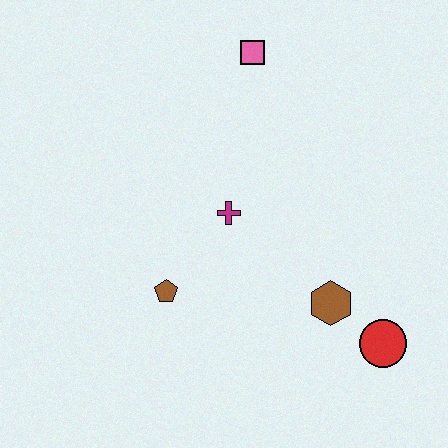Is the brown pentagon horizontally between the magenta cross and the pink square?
No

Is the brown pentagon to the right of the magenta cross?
No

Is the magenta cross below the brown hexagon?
No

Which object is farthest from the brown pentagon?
The pink square is farthest from the brown pentagon.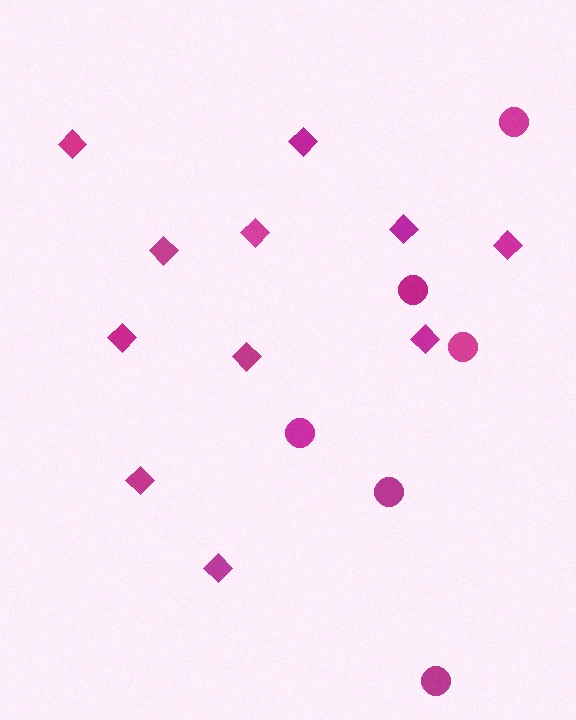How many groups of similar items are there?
There are 2 groups: one group of diamonds (11) and one group of circles (6).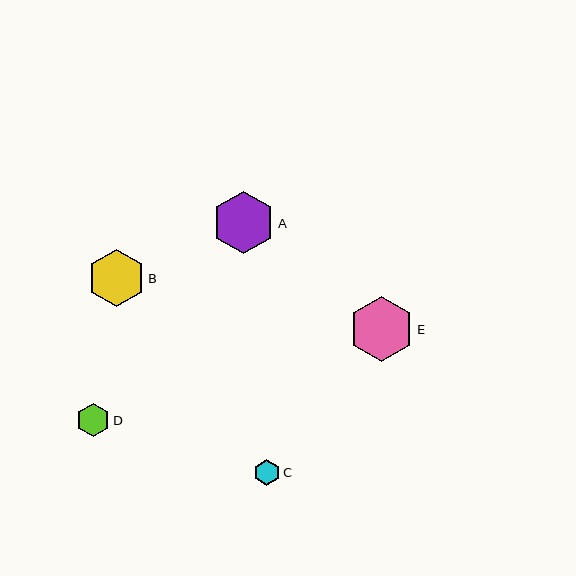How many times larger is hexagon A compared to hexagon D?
Hexagon A is approximately 1.9 times the size of hexagon D.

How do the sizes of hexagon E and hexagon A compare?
Hexagon E and hexagon A are approximately the same size.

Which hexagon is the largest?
Hexagon E is the largest with a size of approximately 64 pixels.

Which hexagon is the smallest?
Hexagon C is the smallest with a size of approximately 26 pixels.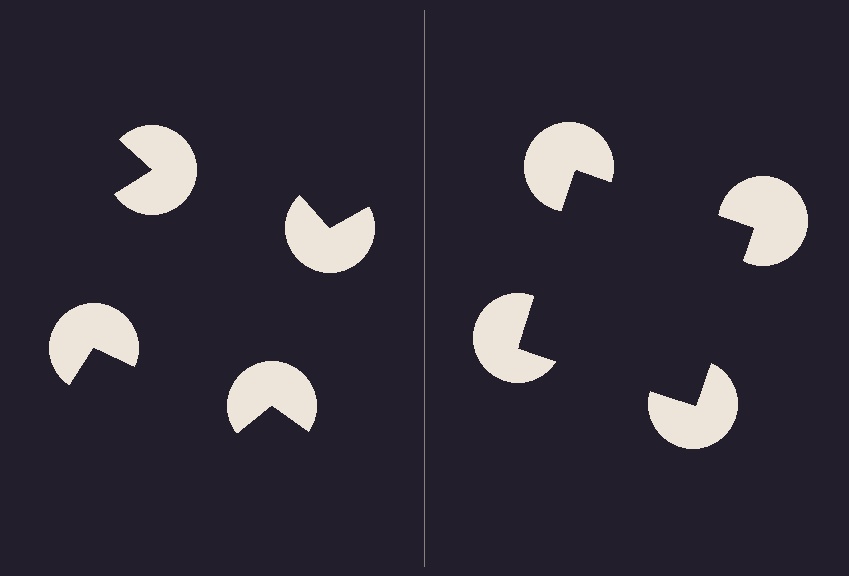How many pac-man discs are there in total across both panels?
8 — 4 on each side.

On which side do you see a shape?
An illusory square appears on the right side. On the left side the wedge cuts are rotated, so no coherent shape forms.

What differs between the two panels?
The pac-man discs are positioned identically on both sides; only the wedge orientations differ. On the right they align to a square; on the left they are misaligned.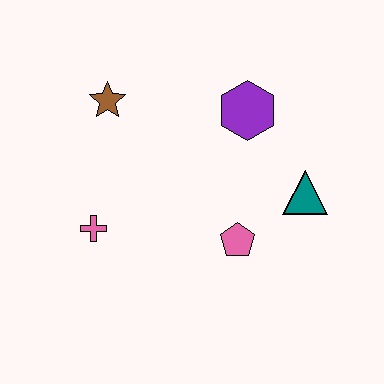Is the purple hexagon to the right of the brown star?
Yes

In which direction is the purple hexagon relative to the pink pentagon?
The purple hexagon is above the pink pentagon.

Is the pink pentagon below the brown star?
Yes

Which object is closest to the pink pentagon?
The teal triangle is closest to the pink pentagon.